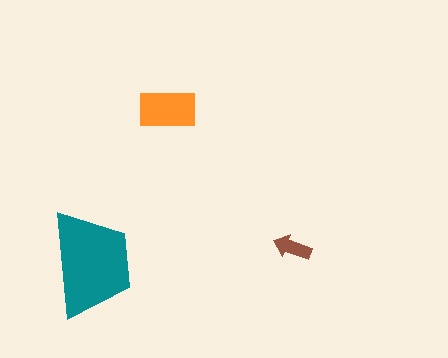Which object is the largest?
The teal trapezoid.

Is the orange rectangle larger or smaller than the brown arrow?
Larger.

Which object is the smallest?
The brown arrow.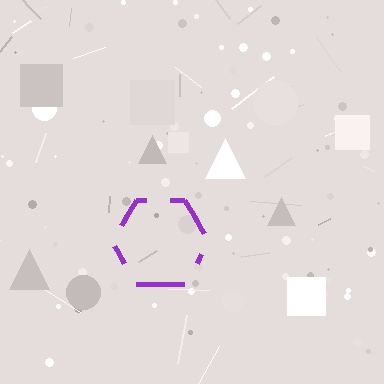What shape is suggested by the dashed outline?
The dashed outline suggests a hexagon.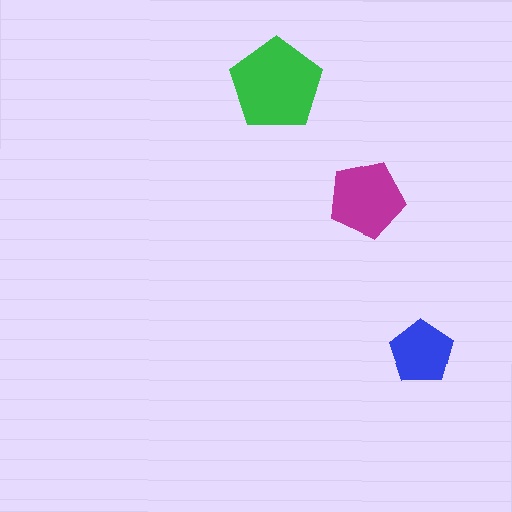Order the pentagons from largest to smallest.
the green one, the magenta one, the blue one.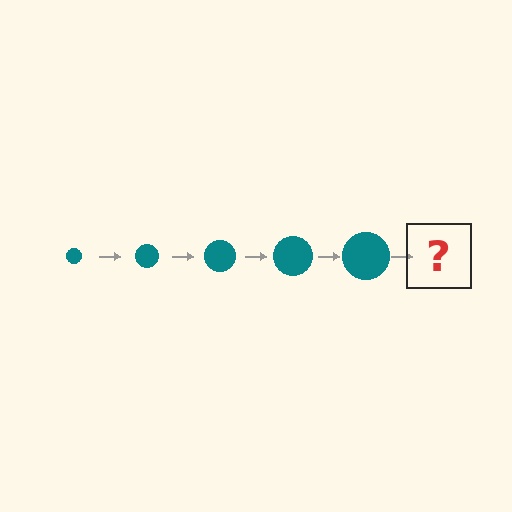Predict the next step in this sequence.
The next step is a teal circle, larger than the previous one.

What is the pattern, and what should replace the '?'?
The pattern is that the circle gets progressively larger each step. The '?' should be a teal circle, larger than the previous one.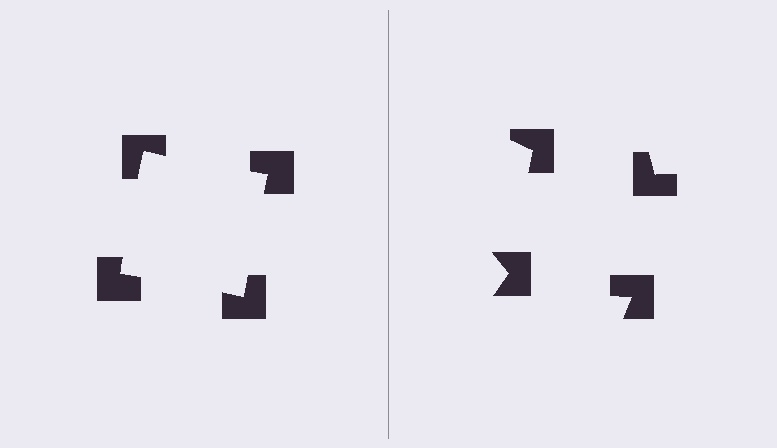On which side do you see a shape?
An illusory square appears on the left side. On the right side the wedge cuts are rotated, so no coherent shape forms.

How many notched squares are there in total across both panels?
8 — 4 on each side.